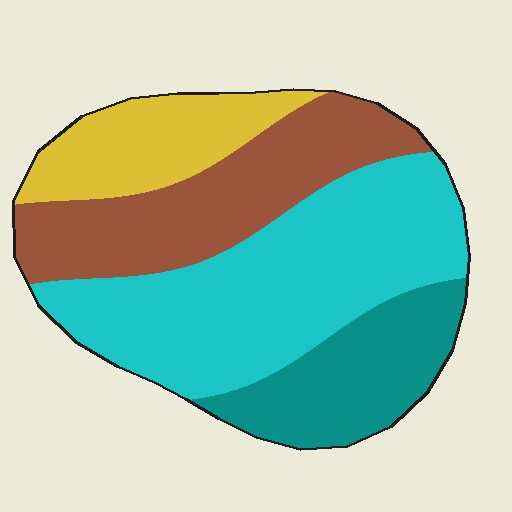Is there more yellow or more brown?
Brown.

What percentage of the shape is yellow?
Yellow takes up about one sixth (1/6) of the shape.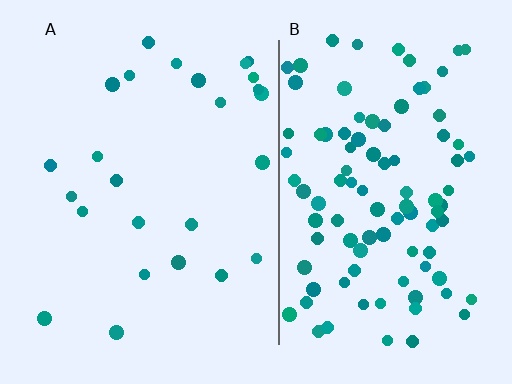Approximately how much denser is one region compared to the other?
Approximately 3.9× — region B over region A.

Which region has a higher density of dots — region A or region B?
B (the right).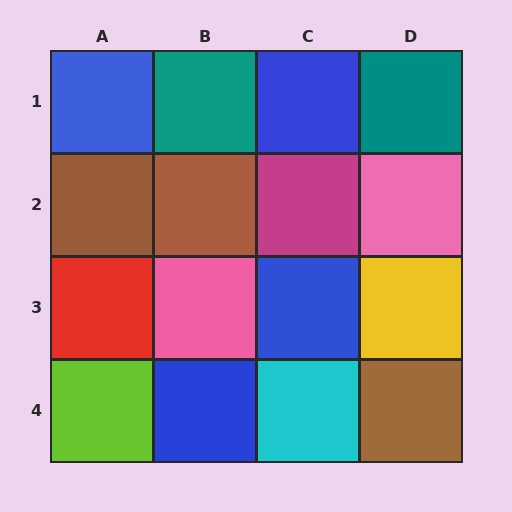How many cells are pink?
2 cells are pink.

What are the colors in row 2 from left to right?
Brown, brown, magenta, pink.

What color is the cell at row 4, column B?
Blue.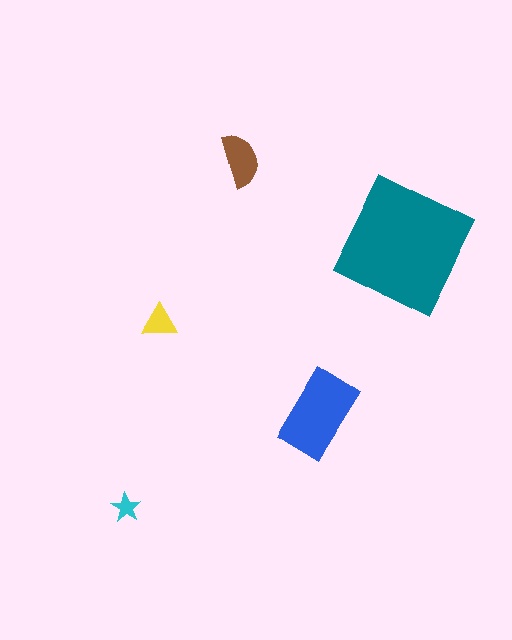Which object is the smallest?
The cyan star.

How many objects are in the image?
There are 5 objects in the image.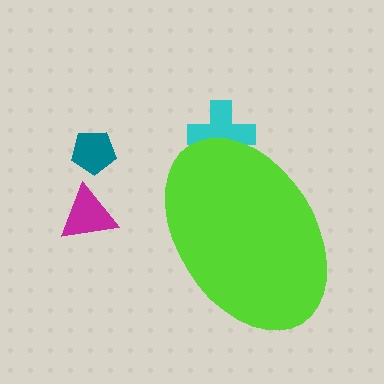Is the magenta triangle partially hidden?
No, the magenta triangle is fully visible.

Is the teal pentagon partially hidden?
No, the teal pentagon is fully visible.